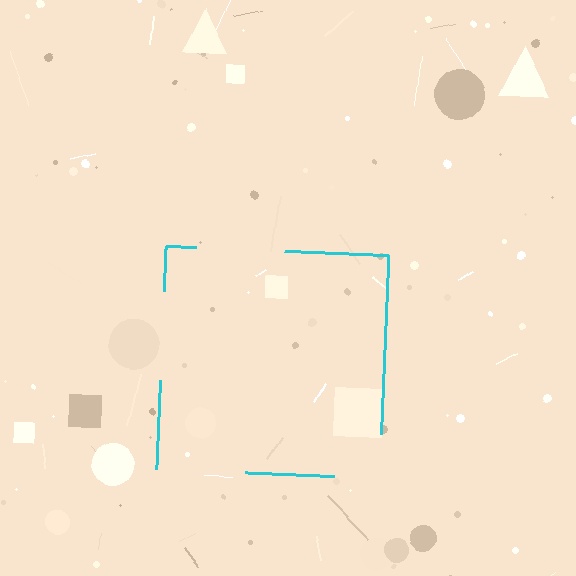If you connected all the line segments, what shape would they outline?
They would outline a square.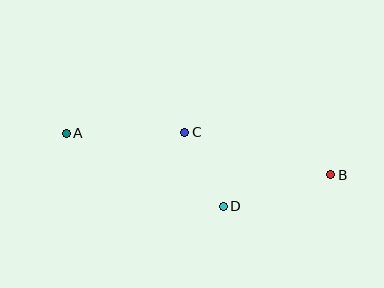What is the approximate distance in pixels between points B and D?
The distance between B and D is approximately 112 pixels.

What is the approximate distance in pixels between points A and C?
The distance between A and C is approximately 119 pixels.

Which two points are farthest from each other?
Points A and B are farthest from each other.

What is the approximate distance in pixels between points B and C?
The distance between B and C is approximately 152 pixels.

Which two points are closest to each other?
Points C and D are closest to each other.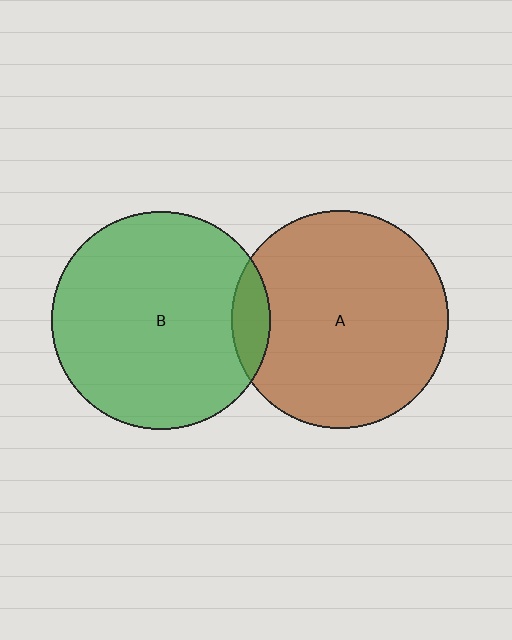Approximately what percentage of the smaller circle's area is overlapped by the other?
Approximately 10%.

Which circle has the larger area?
Circle B (green).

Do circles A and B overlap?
Yes.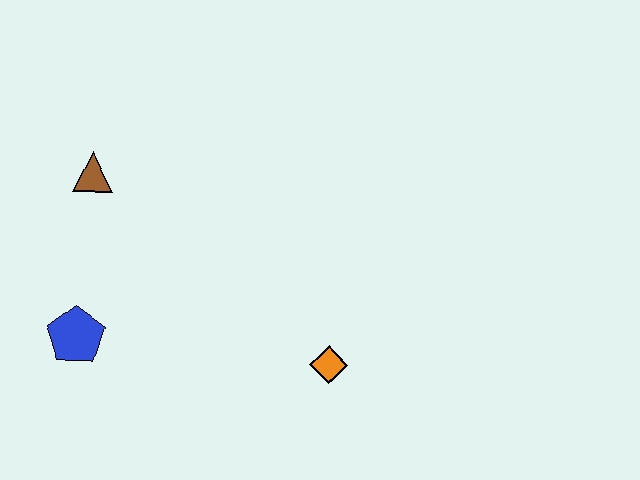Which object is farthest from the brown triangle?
The orange diamond is farthest from the brown triangle.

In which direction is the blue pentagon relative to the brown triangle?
The blue pentagon is below the brown triangle.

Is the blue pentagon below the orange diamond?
No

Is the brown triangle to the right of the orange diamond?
No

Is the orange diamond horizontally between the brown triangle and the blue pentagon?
No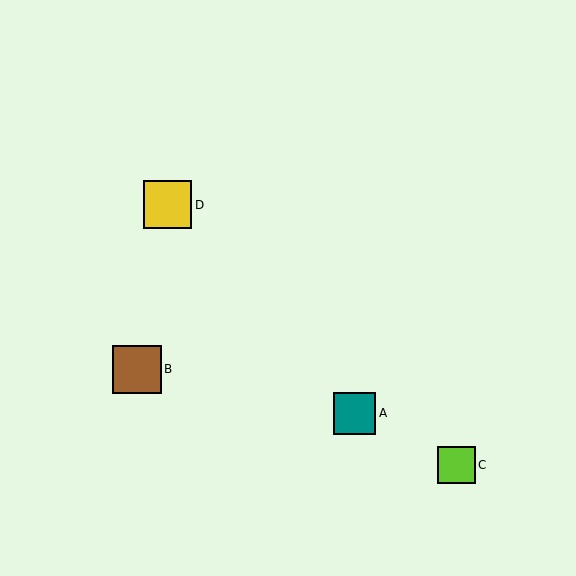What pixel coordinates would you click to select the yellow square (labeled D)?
Click at (168, 205) to select the yellow square D.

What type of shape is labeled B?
Shape B is a brown square.